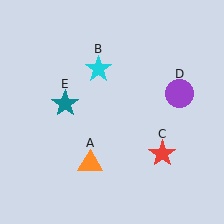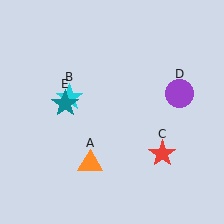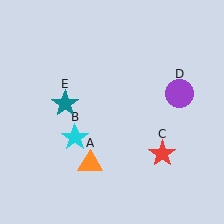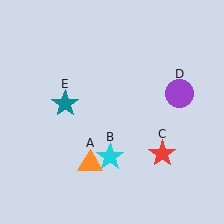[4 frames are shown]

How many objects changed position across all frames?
1 object changed position: cyan star (object B).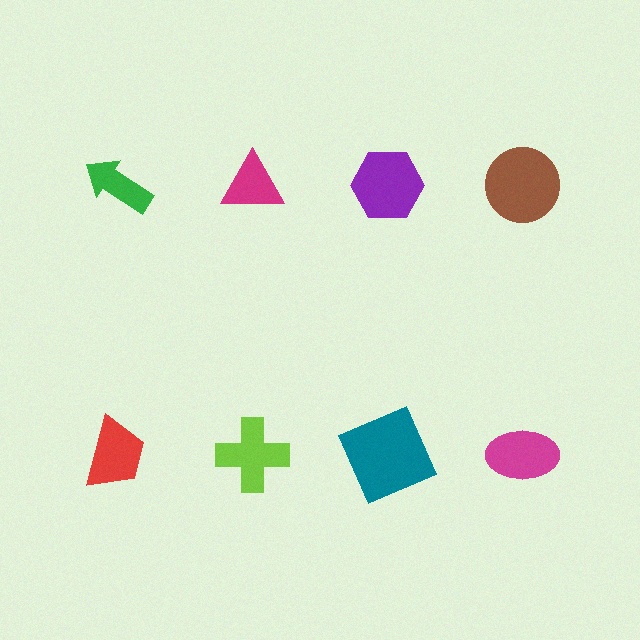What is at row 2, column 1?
A red trapezoid.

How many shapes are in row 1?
4 shapes.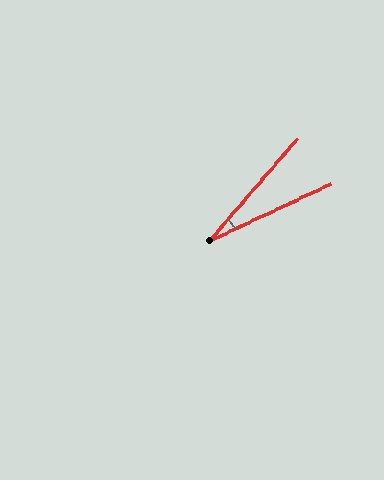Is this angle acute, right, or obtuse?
It is acute.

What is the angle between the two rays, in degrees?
Approximately 24 degrees.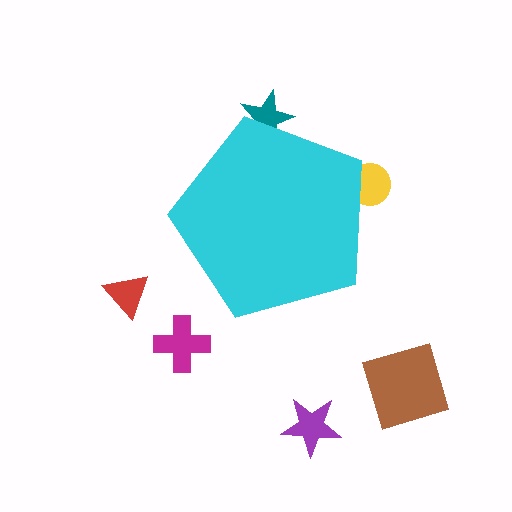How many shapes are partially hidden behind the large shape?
2 shapes are partially hidden.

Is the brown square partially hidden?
No, the brown square is fully visible.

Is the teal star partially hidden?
Yes, the teal star is partially hidden behind the cyan pentagon.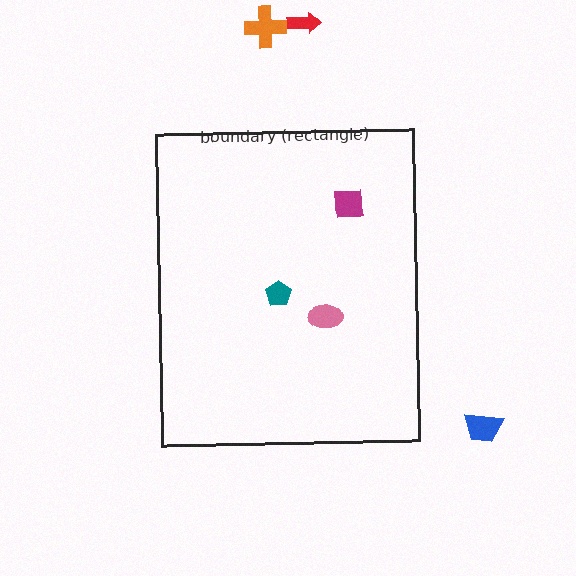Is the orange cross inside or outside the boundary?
Outside.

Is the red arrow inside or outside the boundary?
Outside.